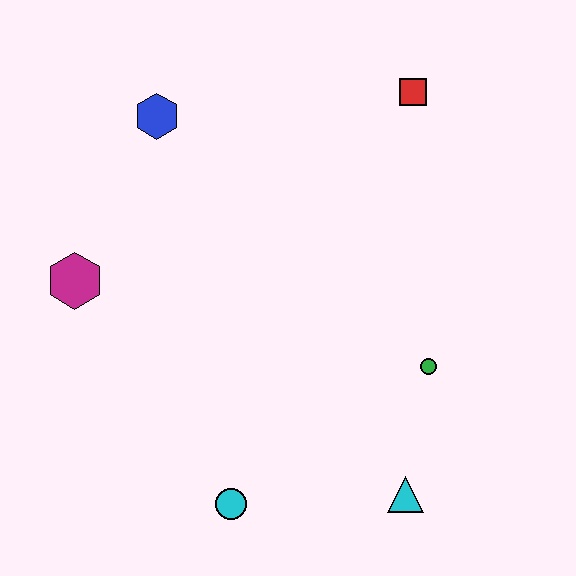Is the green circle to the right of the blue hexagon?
Yes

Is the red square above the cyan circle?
Yes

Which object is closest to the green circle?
The cyan triangle is closest to the green circle.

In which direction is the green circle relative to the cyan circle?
The green circle is to the right of the cyan circle.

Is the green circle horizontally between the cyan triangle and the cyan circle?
No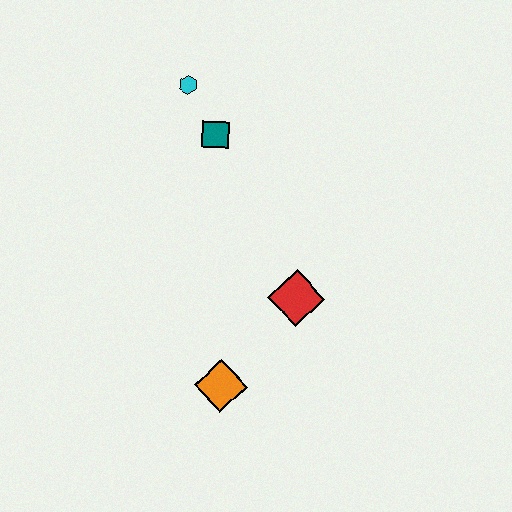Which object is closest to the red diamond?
The orange diamond is closest to the red diamond.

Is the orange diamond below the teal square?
Yes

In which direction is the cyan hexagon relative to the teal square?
The cyan hexagon is above the teal square.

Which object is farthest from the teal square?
The orange diamond is farthest from the teal square.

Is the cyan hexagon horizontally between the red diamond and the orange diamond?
No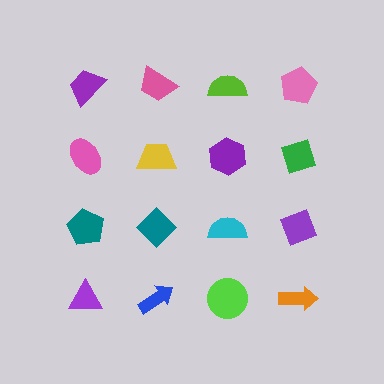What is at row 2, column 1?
A pink ellipse.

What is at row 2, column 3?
A purple hexagon.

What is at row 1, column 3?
A lime semicircle.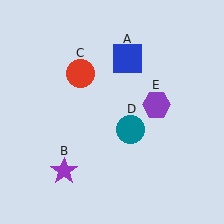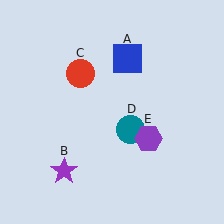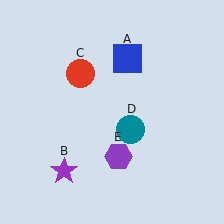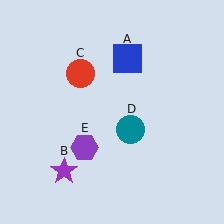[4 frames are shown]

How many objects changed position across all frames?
1 object changed position: purple hexagon (object E).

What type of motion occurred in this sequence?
The purple hexagon (object E) rotated clockwise around the center of the scene.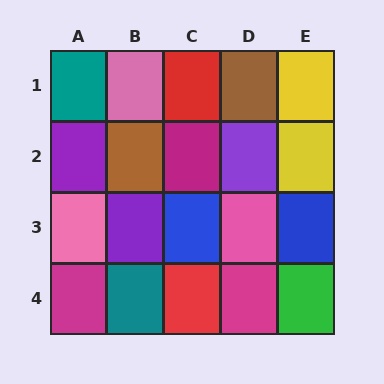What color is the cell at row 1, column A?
Teal.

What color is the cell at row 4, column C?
Red.